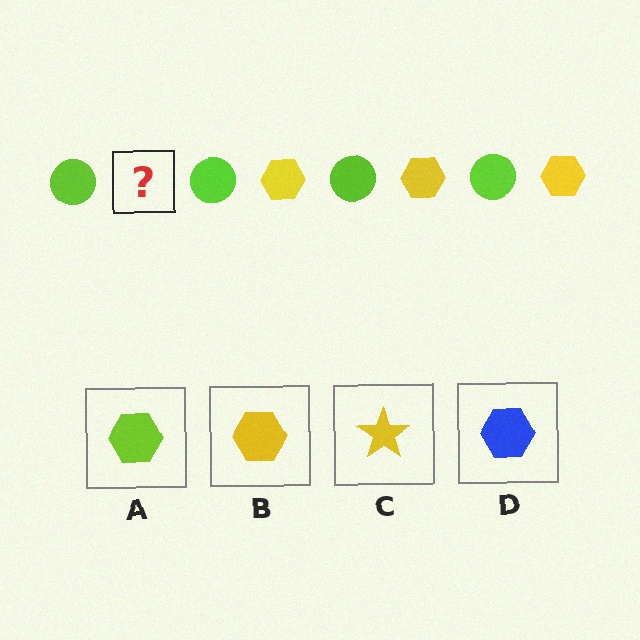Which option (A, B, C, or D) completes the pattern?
B.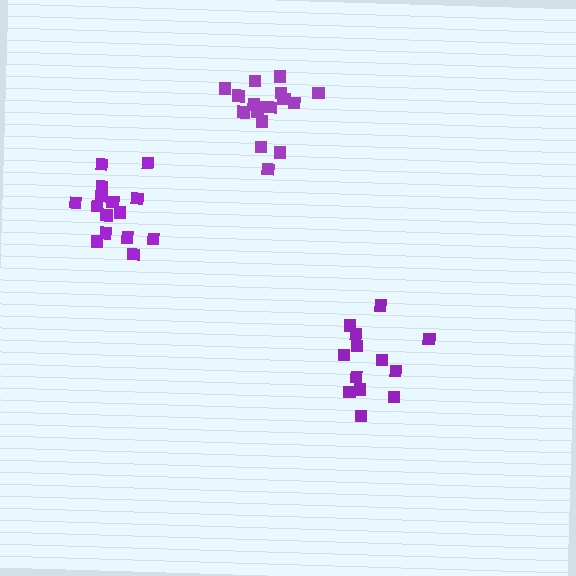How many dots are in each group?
Group 1: 16 dots, Group 2: 13 dots, Group 3: 18 dots (47 total).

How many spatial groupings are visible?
There are 3 spatial groupings.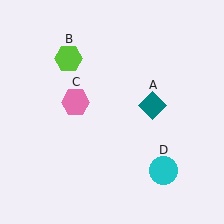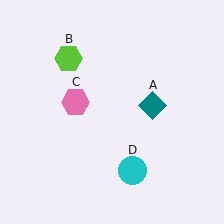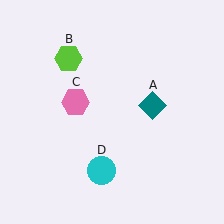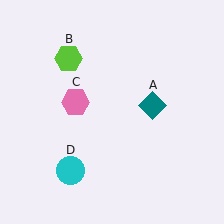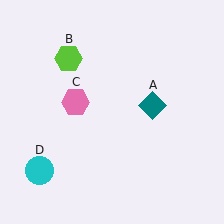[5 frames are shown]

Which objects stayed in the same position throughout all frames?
Teal diamond (object A) and lime hexagon (object B) and pink hexagon (object C) remained stationary.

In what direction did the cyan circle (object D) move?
The cyan circle (object D) moved left.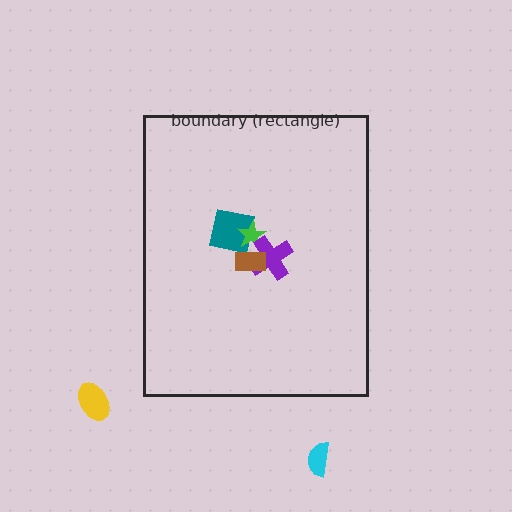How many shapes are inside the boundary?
4 inside, 2 outside.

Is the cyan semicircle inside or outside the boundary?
Outside.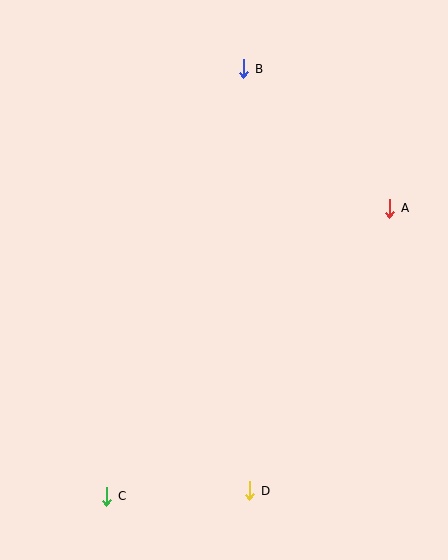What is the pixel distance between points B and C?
The distance between B and C is 449 pixels.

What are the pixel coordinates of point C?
Point C is at (107, 496).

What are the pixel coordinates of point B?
Point B is at (243, 69).